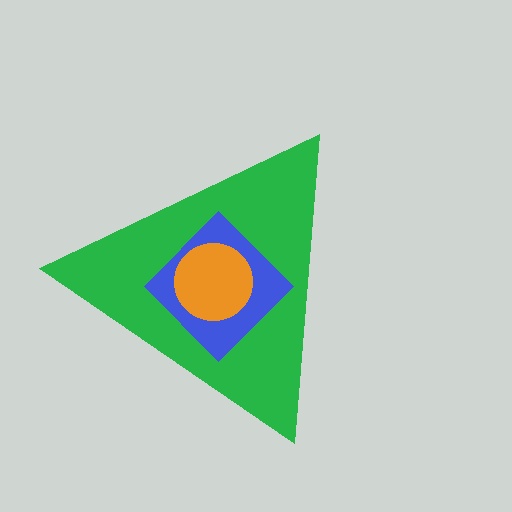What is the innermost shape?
The orange circle.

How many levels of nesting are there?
3.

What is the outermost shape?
The green triangle.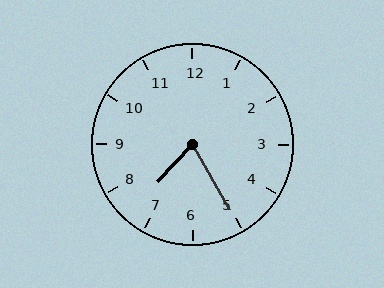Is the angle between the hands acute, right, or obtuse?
It is acute.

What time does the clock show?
7:25.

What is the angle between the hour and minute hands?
Approximately 72 degrees.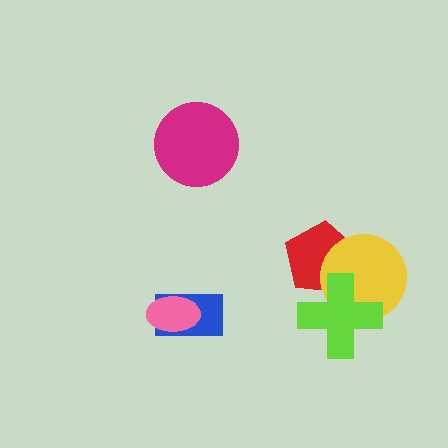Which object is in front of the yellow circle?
The lime cross is in front of the yellow circle.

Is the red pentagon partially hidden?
Yes, it is partially covered by another shape.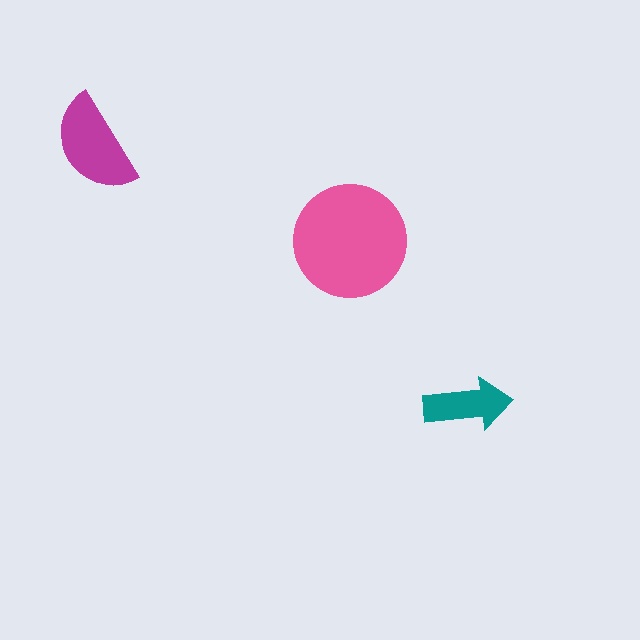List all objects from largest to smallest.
The pink circle, the magenta semicircle, the teal arrow.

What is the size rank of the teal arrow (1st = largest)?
3rd.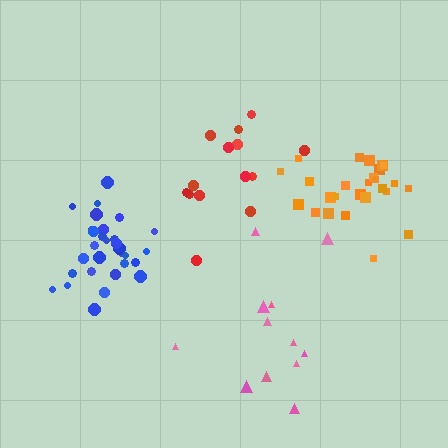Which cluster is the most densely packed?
Blue.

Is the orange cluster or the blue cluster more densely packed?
Blue.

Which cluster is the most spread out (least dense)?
Pink.